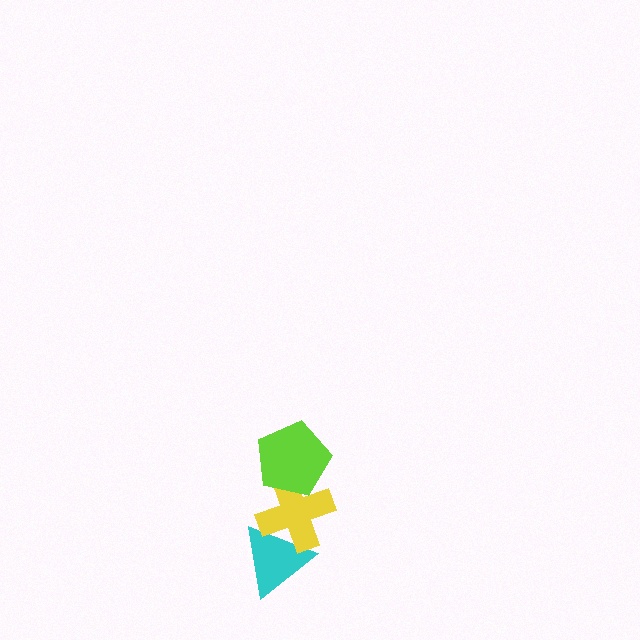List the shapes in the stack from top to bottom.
From top to bottom: the lime pentagon, the yellow cross, the cyan triangle.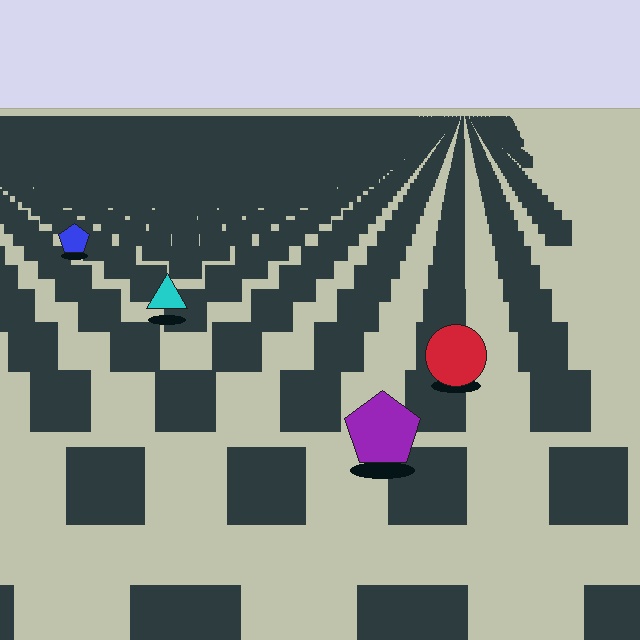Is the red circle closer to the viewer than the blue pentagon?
Yes. The red circle is closer — you can tell from the texture gradient: the ground texture is coarser near it.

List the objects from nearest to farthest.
From nearest to farthest: the purple pentagon, the red circle, the cyan triangle, the blue pentagon.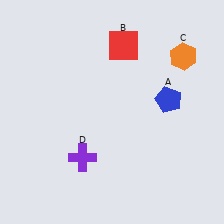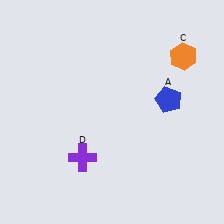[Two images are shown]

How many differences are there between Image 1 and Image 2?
There is 1 difference between the two images.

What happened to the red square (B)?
The red square (B) was removed in Image 2. It was in the top-right area of Image 1.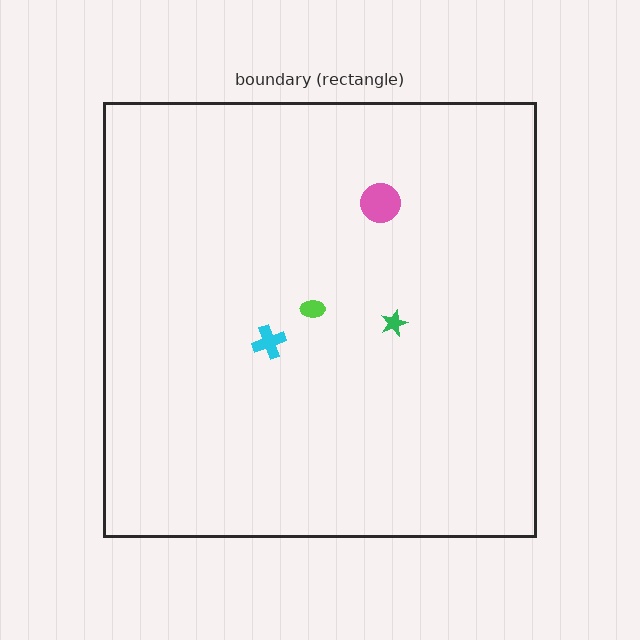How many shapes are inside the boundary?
4 inside, 0 outside.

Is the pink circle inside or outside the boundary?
Inside.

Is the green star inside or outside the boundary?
Inside.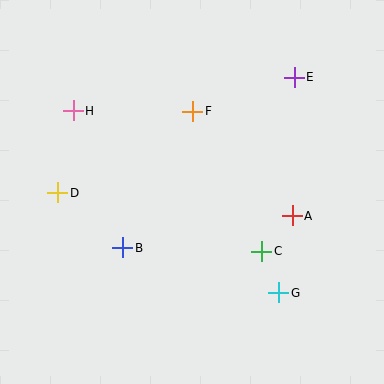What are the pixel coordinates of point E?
Point E is at (294, 77).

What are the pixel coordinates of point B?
Point B is at (123, 248).